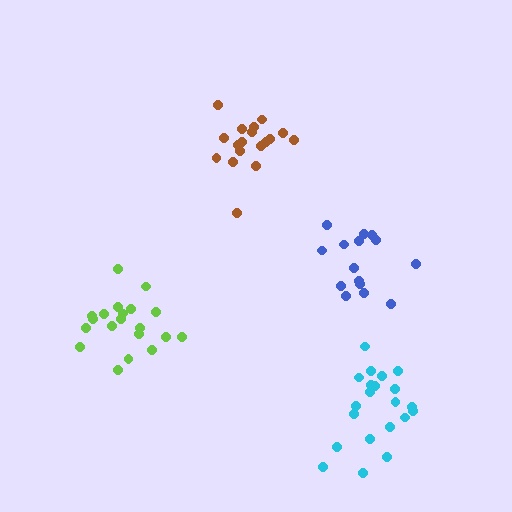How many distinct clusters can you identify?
There are 4 distinct clusters.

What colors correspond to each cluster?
The clusters are colored: brown, blue, lime, cyan.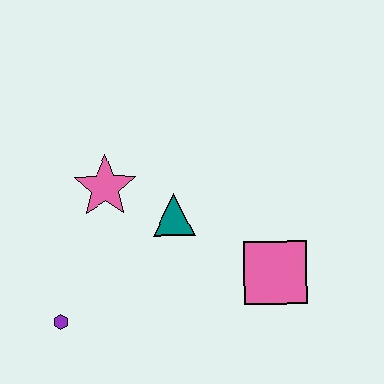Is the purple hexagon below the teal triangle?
Yes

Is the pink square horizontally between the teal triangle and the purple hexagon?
No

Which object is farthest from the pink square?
The purple hexagon is farthest from the pink square.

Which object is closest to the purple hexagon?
The pink star is closest to the purple hexagon.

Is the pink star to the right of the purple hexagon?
Yes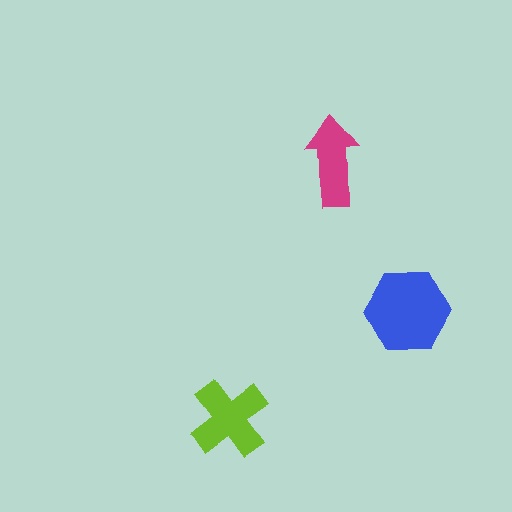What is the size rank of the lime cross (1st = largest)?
2nd.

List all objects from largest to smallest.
The blue hexagon, the lime cross, the magenta arrow.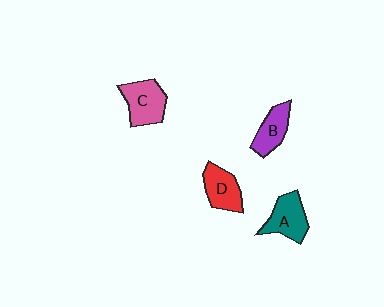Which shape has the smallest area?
Shape B (purple).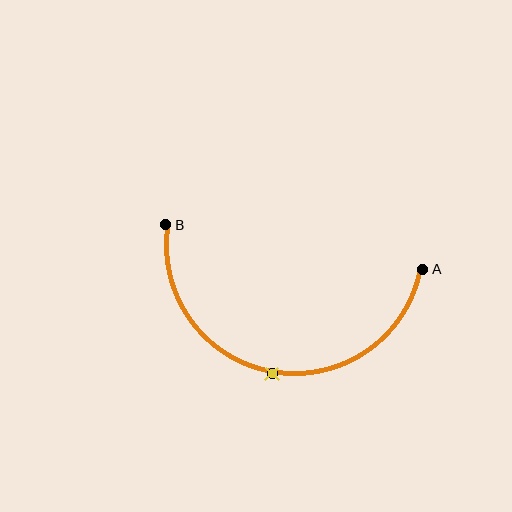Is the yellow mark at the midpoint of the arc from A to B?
Yes. The yellow mark lies on the arc at equal arc-length from both A and B — it is the arc midpoint.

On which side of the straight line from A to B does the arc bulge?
The arc bulges below the straight line connecting A and B.